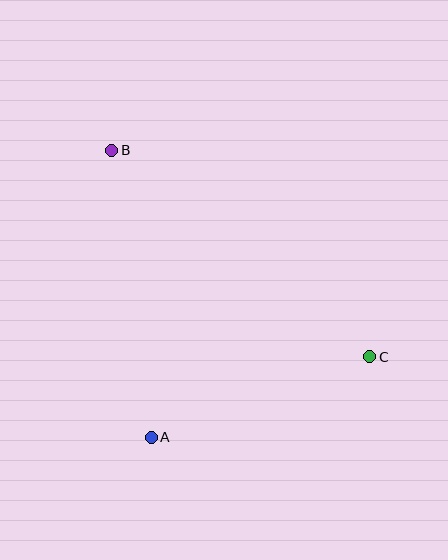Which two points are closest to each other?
Points A and C are closest to each other.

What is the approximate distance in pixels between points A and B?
The distance between A and B is approximately 289 pixels.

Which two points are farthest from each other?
Points B and C are farthest from each other.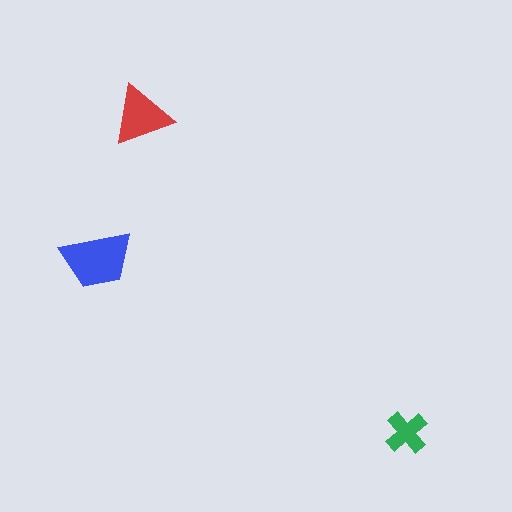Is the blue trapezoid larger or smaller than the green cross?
Larger.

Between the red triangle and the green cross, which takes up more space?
The red triangle.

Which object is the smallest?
The green cross.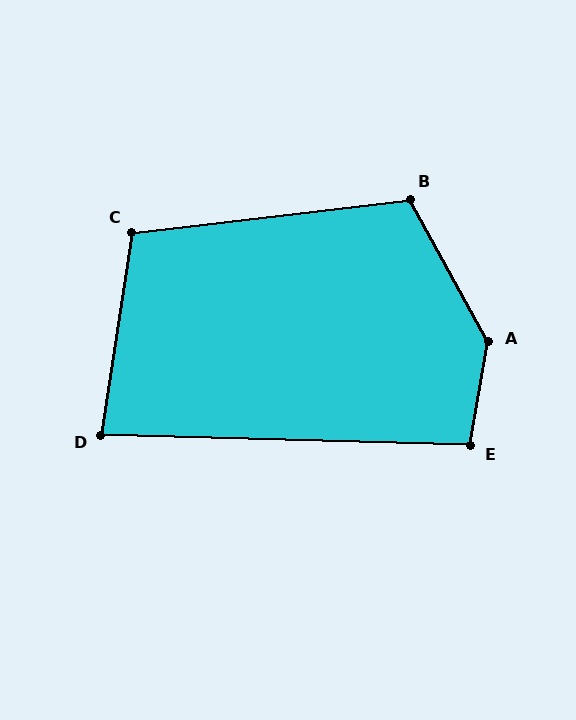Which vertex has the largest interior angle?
A, at approximately 141 degrees.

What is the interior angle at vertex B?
Approximately 112 degrees (obtuse).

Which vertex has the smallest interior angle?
D, at approximately 83 degrees.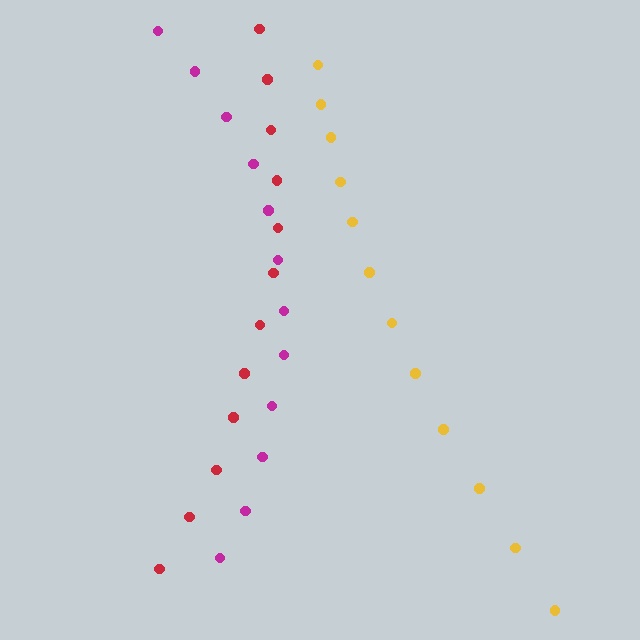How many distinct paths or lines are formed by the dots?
There are 3 distinct paths.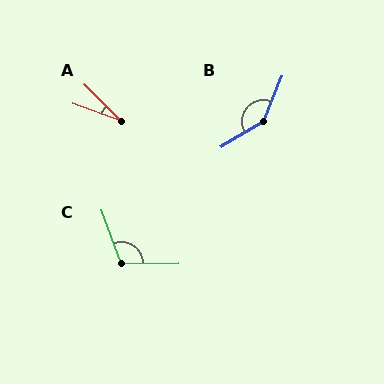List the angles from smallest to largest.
A (26°), C (110°), B (143°).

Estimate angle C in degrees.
Approximately 110 degrees.